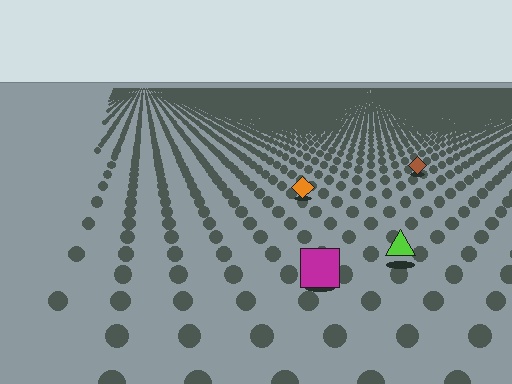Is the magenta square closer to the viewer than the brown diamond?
Yes. The magenta square is closer — you can tell from the texture gradient: the ground texture is coarser near it.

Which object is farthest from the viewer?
The brown diamond is farthest from the viewer. It appears smaller and the ground texture around it is denser.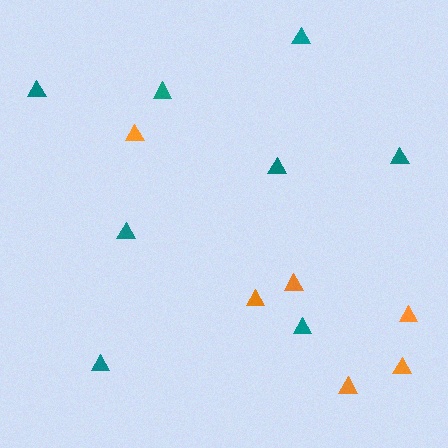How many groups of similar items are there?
There are 2 groups: one group of teal triangles (8) and one group of orange triangles (6).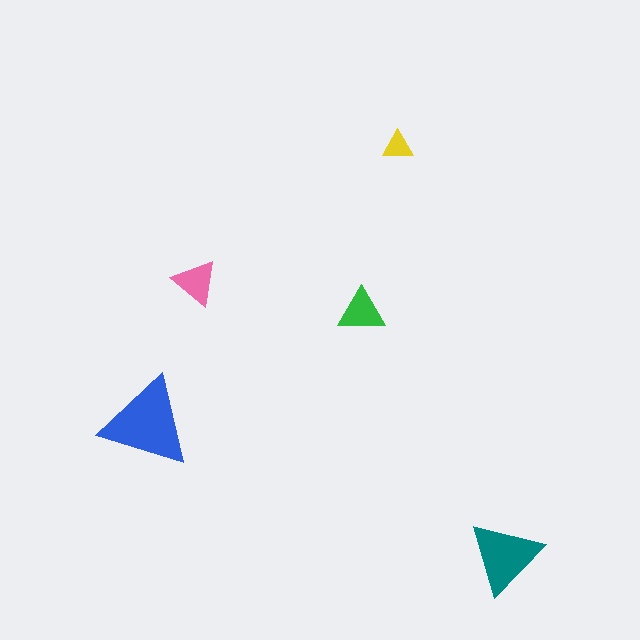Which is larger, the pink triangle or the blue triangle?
The blue one.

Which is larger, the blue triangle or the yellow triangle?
The blue one.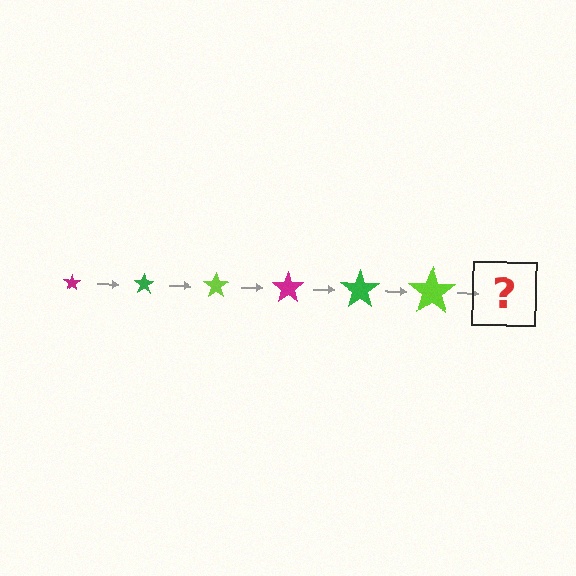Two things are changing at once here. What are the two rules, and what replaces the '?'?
The two rules are that the star grows larger each step and the color cycles through magenta, green, and lime. The '?' should be a magenta star, larger than the previous one.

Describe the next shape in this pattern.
It should be a magenta star, larger than the previous one.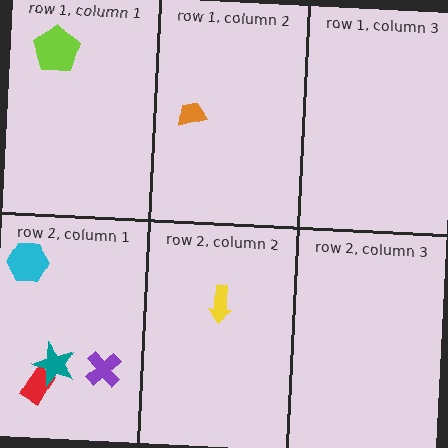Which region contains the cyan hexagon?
The row 2, column 1 region.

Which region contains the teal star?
The row 2, column 1 region.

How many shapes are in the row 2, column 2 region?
1.